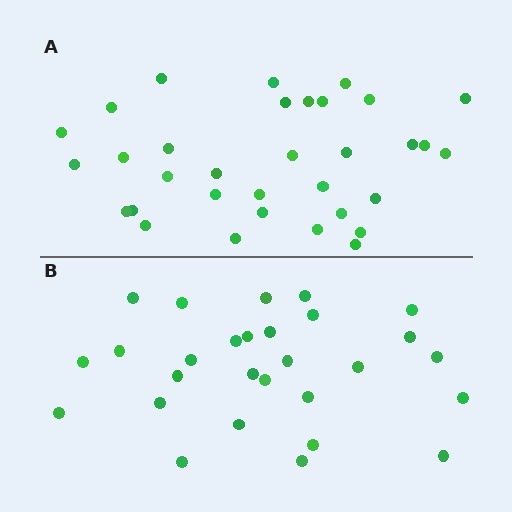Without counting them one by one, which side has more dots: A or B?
Region A (the top region) has more dots.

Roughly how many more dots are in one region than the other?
Region A has about 5 more dots than region B.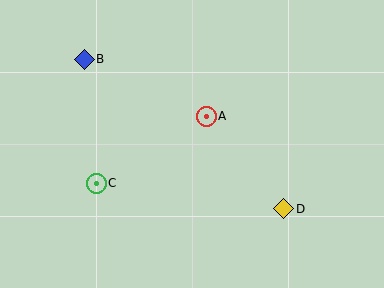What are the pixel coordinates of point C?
Point C is at (96, 183).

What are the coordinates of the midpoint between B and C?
The midpoint between B and C is at (90, 121).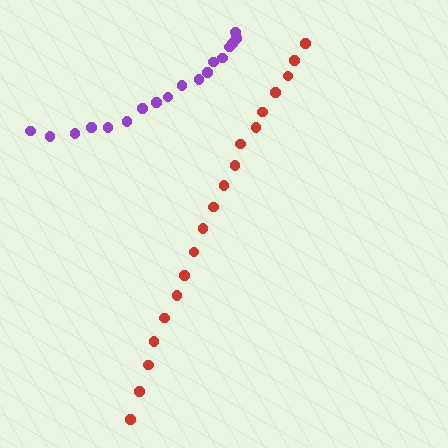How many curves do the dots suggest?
There are 2 distinct paths.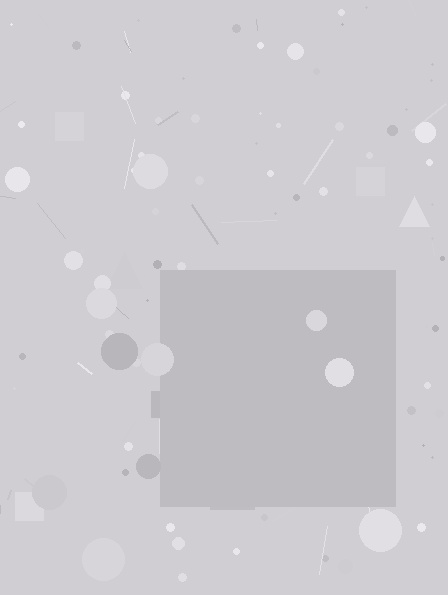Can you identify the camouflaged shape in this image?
The camouflaged shape is a square.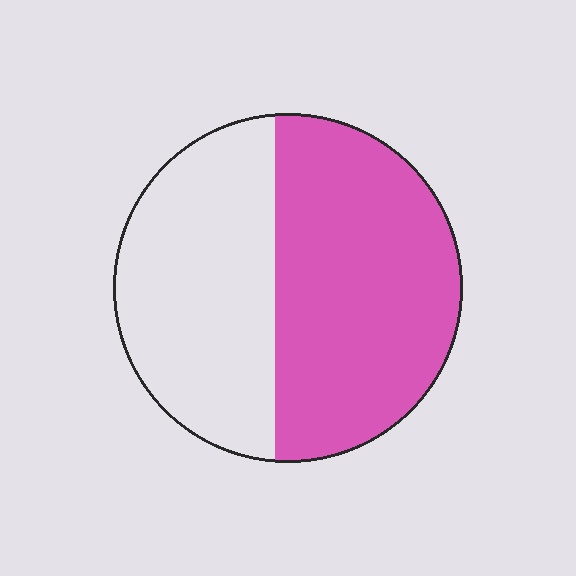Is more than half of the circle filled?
Yes.